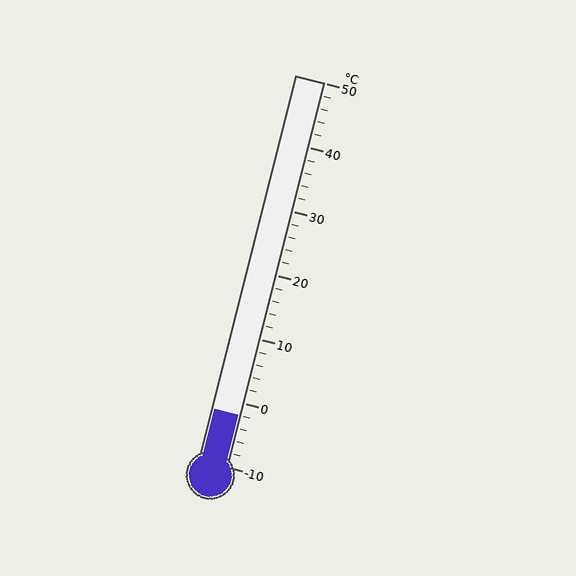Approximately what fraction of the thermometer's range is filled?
The thermometer is filled to approximately 15% of its range.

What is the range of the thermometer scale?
The thermometer scale ranges from -10°C to 50°C.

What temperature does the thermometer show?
The thermometer shows approximately -2°C.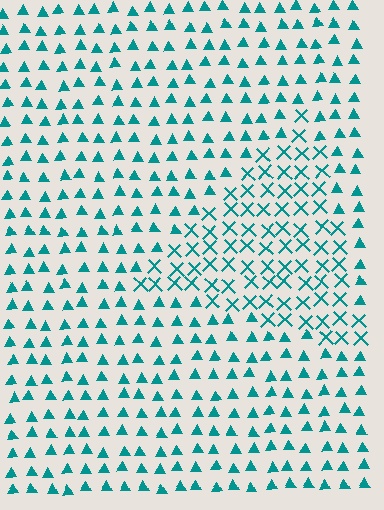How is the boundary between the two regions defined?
The boundary is defined by a change in element shape: X marks inside vs. triangles outside. All elements share the same color and spacing.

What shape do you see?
I see a triangle.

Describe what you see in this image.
The image is filled with small teal elements arranged in a uniform grid. A triangle-shaped region contains X marks, while the surrounding area contains triangles. The boundary is defined purely by the change in element shape.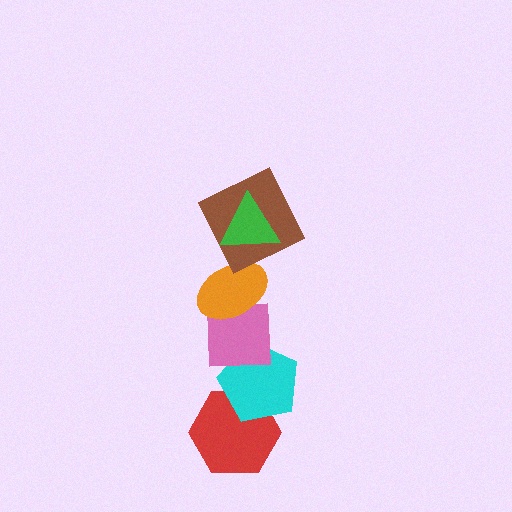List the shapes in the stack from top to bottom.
From top to bottom: the green triangle, the brown square, the orange ellipse, the pink square, the cyan pentagon, the red hexagon.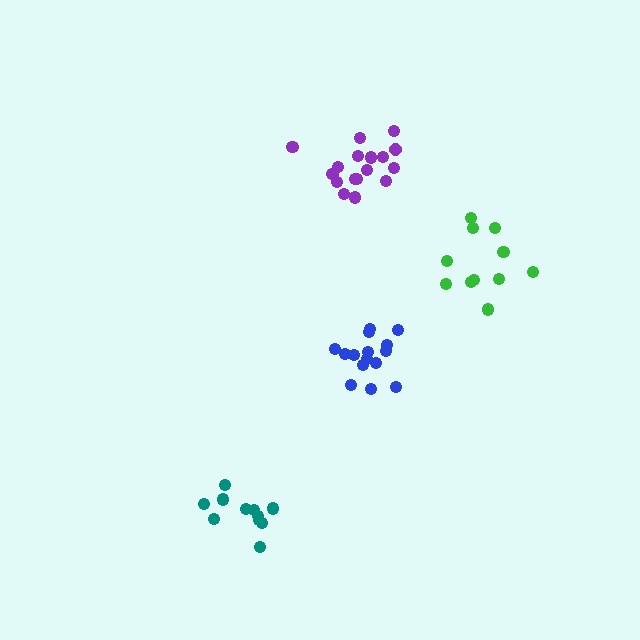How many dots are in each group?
Group 1: 17 dots, Group 2: 11 dots, Group 3: 15 dots, Group 4: 11 dots (54 total).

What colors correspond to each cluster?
The clusters are colored: purple, green, blue, teal.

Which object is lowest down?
The teal cluster is bottommost.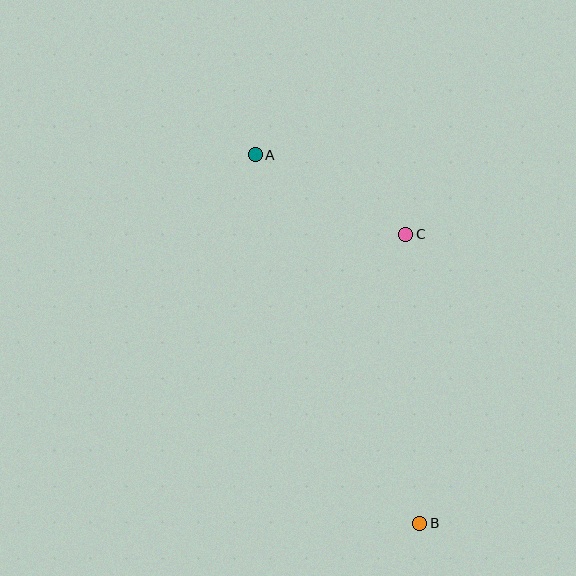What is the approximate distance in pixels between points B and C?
The distance between B and C is approximately 289 pixels.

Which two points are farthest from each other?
Points A and B are farthest from each other.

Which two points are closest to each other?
Points A and C are closest to each other.